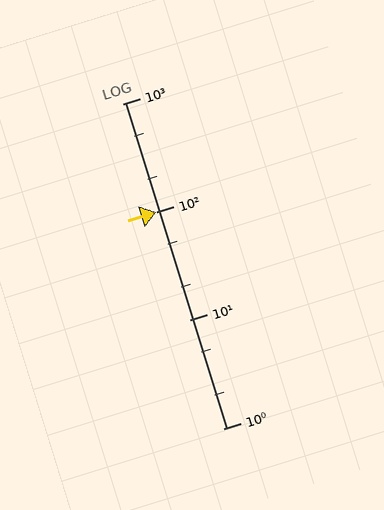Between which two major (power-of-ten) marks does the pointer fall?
The pointer is between 10 and 100.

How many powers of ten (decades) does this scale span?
The scale spans 3 decades, from 1 to 1000.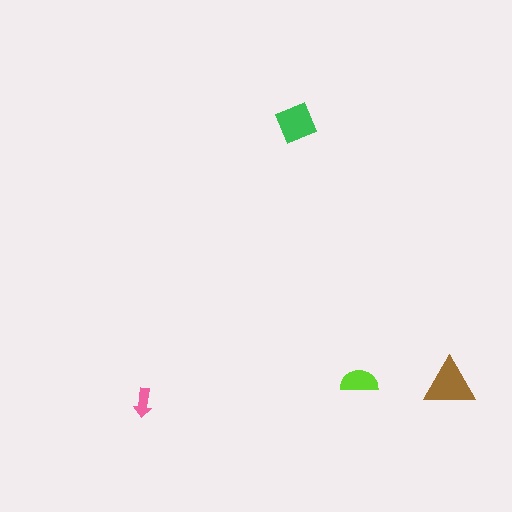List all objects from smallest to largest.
The pink arrow, the lime semicircle, the green square, the brown triangle.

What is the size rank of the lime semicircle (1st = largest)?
3rd.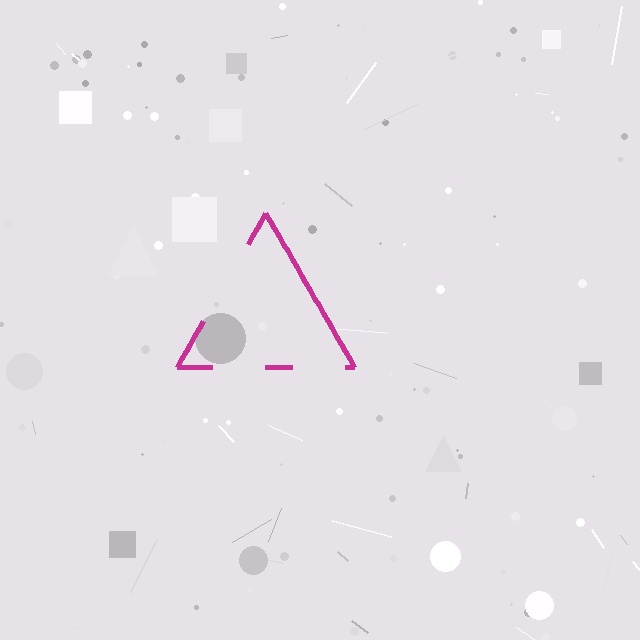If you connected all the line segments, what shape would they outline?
They would outline a triangle.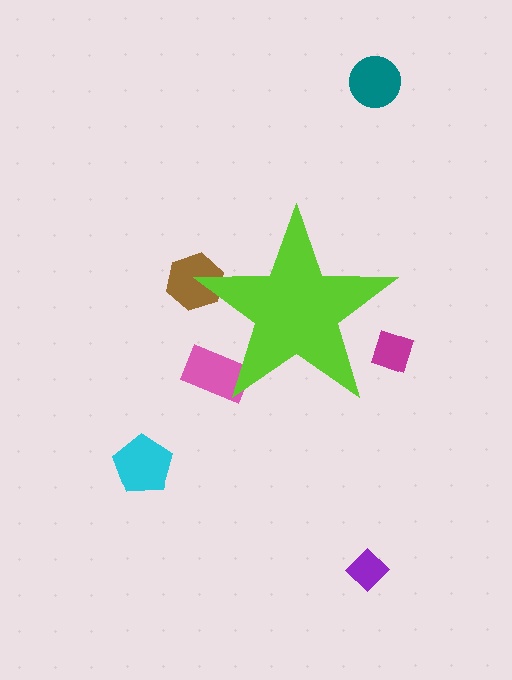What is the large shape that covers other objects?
A lime star.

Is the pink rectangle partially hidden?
Yes, the pink rectangle is partially hidden behind the lime star.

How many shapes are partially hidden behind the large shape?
3 shapes are partially hidden.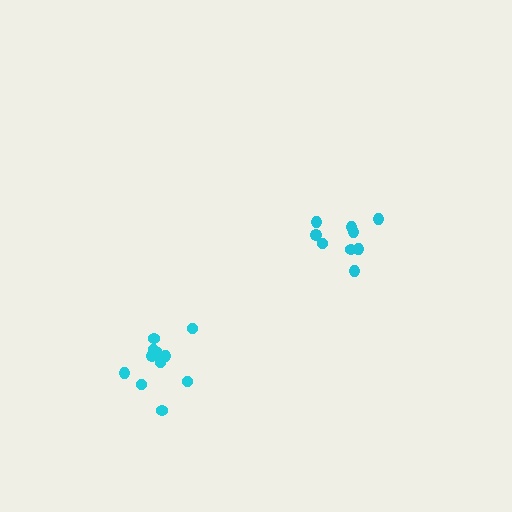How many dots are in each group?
Group 1: 9 dots, Group 2: 12 dots (21 total).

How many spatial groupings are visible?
There are 2 spatial groupings.